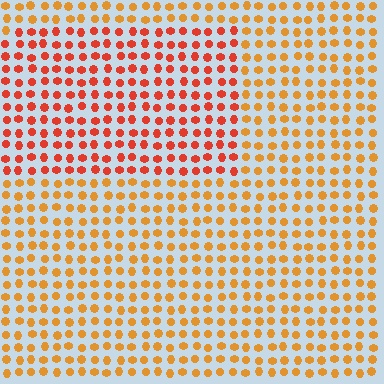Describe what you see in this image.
The image is filled with small orange elements in a uniform arrangement. A rectangle-shaped region is visible where the elements are tinted to a slightly different hue, forming a subtle color boundary.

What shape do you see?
I see a rectangle.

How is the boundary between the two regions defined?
The boundary is defined purely by a slight shift in hue (about 30 degrees). Spacing, size, and orientation are identical on both sides.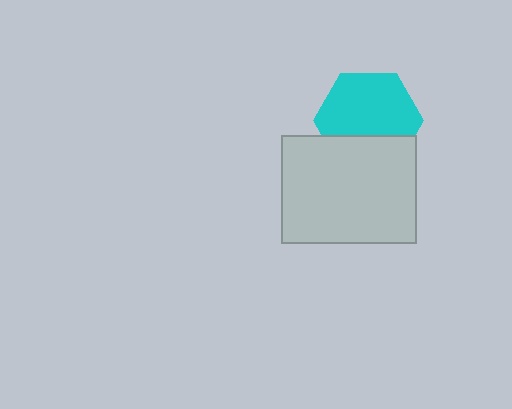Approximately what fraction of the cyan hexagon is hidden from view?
Roughly 32% of the cyan hexagon is hidden behind the light gray rectangle.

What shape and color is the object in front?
The object in front is a light gray rectangle.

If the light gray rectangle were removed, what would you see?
You would see the complete cyan hexagon.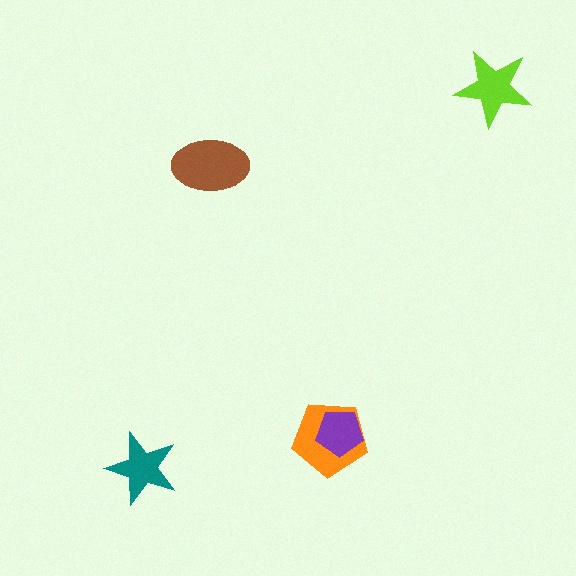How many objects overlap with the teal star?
0 objects overlap with the teal star.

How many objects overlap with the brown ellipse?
0 objects overlap with the brown ellipse.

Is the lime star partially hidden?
No, no other shape covers it.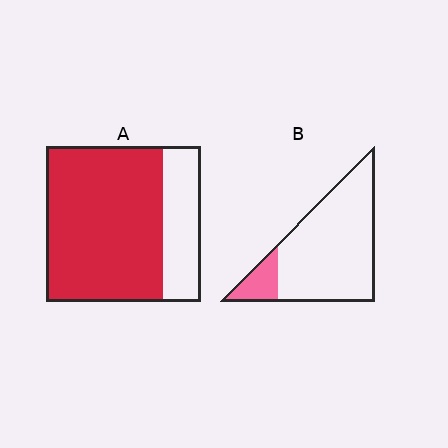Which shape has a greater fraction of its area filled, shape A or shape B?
Shape A.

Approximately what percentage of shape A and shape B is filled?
A is approximately 75% and B is approximately 15%.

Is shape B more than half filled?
No.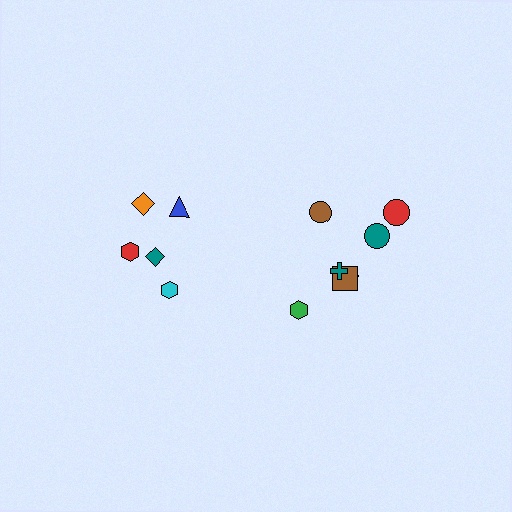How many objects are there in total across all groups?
There are 12 objects.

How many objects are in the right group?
There are 7 objects.